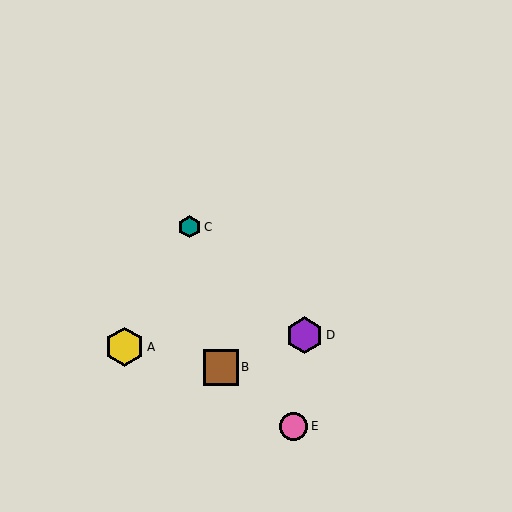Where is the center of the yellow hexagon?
The center of the yellow hexagon is at (124, 347).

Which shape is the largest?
The yellow hexagon (labeled A) is the largest.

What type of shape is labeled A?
Shape A is a yellow hexagon.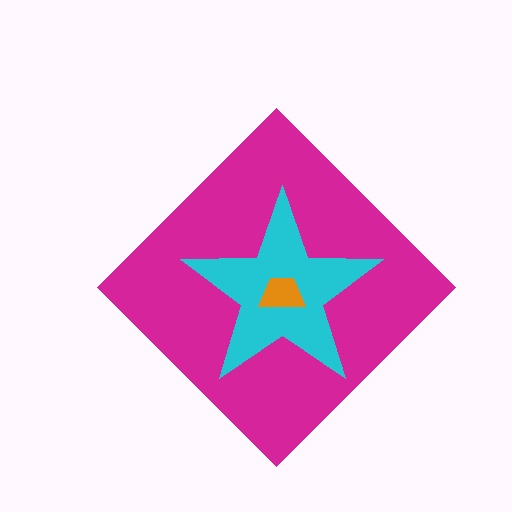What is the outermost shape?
The magenta diamond.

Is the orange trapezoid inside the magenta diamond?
Yes.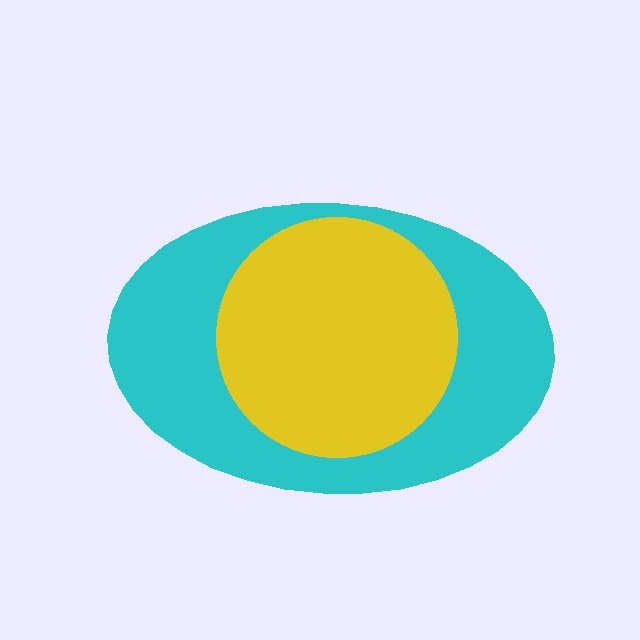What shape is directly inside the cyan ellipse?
The yellow circle.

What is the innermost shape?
The yellow circle.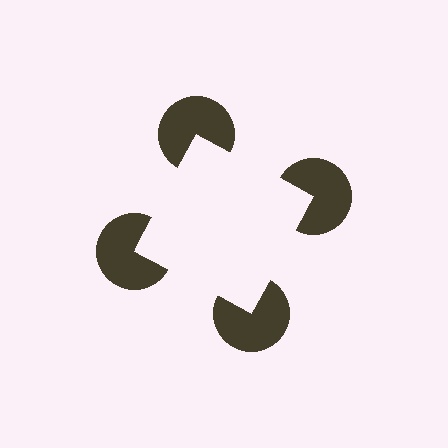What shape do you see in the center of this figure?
An illusory square — its edges are inferred from the aligned wedge cuts in the pac-man discs, not physically drawn.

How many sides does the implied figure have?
4 sides.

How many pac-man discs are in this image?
There are 4 — one at each vertex of the illusory square.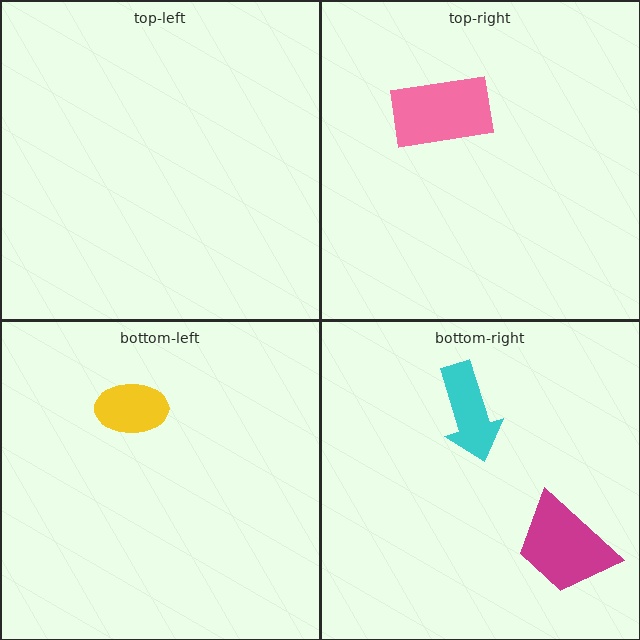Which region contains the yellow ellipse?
The bottom-left region.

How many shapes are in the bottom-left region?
1.